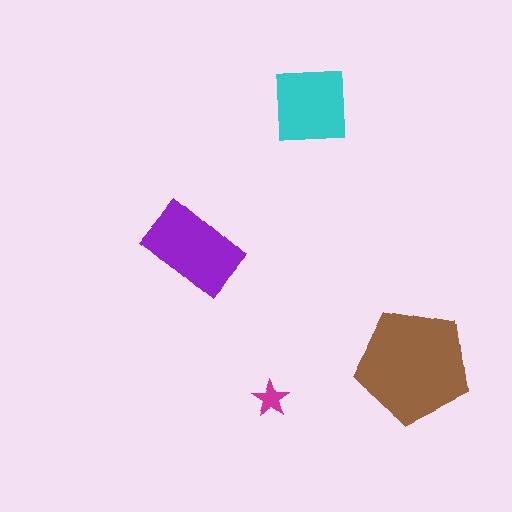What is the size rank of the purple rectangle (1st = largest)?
2nd.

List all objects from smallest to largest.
The magenta star, the cyan square, the purple rectangle, the brown pentagon.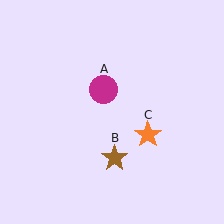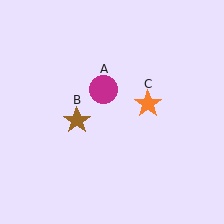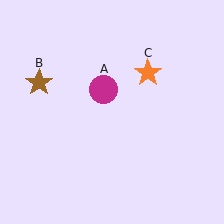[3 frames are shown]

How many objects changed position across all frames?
2 objects changed position: brown star (object B), orange star (object C).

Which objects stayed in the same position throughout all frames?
Magenta circle (object A) remained stationary.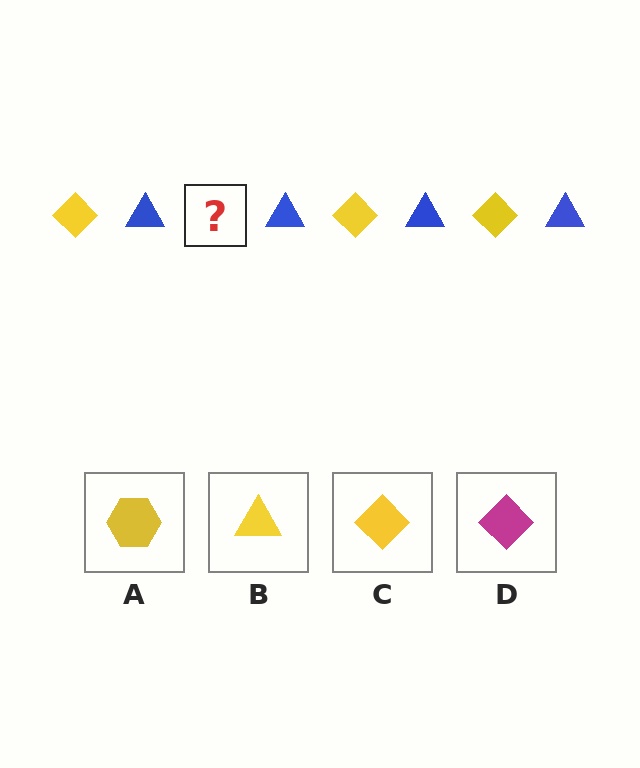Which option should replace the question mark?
Option C.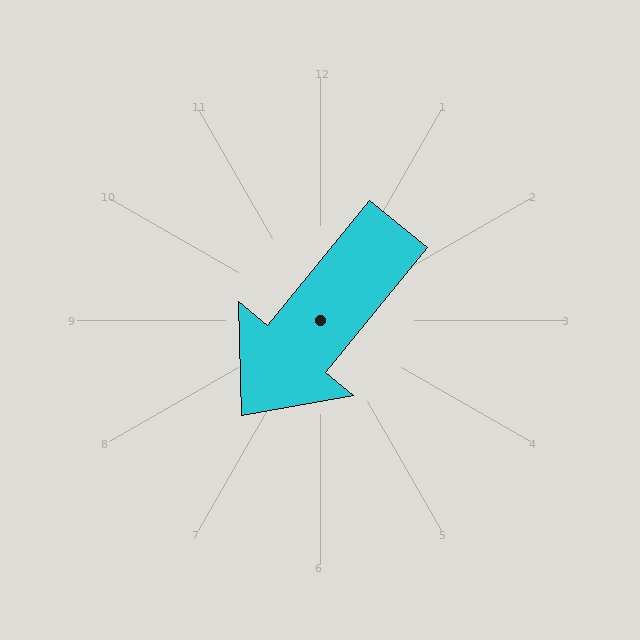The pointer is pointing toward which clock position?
Roughly 7 o'clock.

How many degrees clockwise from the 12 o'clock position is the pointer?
Approximately 219 degrees.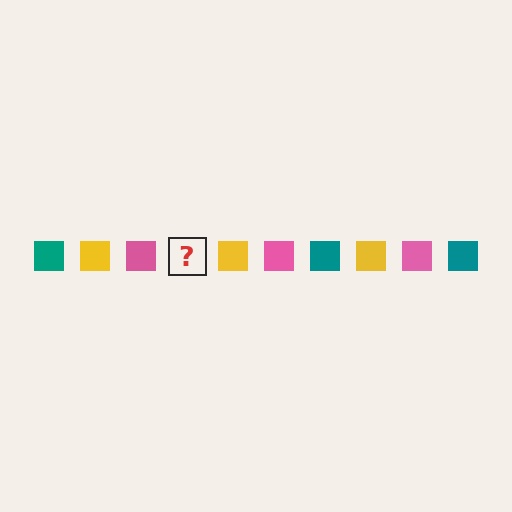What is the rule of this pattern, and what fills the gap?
The rule is that the pattern cycles through teal, yellow, pink squares. The gap should be filled with a teal square.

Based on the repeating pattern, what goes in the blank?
The blank should be a teal square.